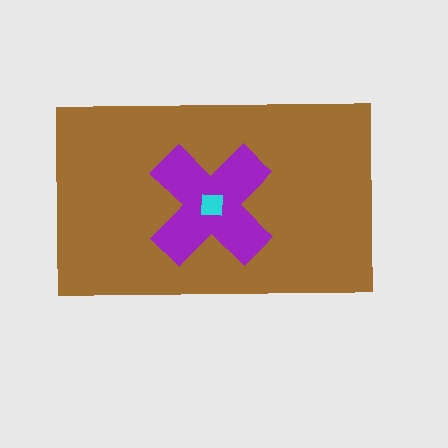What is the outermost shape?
The brown rectangle.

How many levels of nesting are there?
3.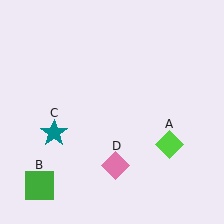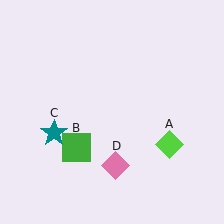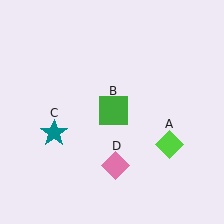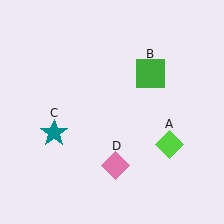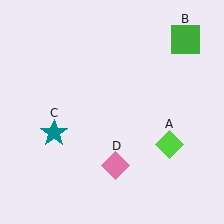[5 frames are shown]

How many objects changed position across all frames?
1 object changed position: green square (object B).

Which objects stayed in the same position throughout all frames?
Lime diamond (object A) and teal star (object C) and pink diamond (object D) remained stationary.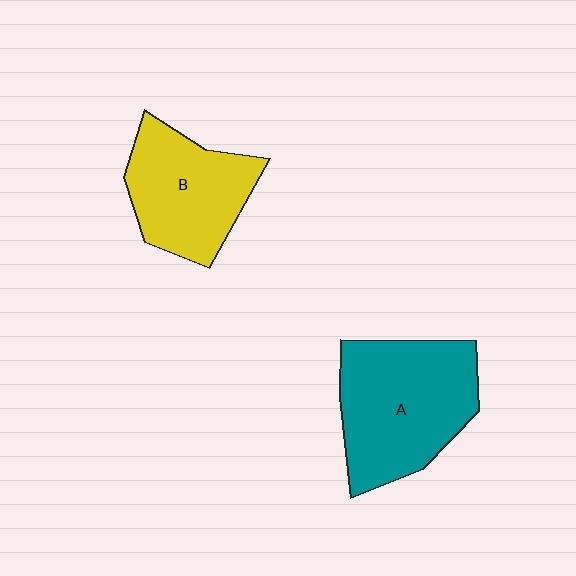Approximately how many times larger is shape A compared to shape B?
Approximately 1.3 times.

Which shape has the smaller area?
Shape B (yellow).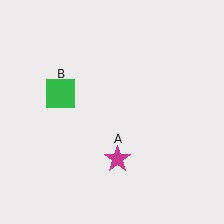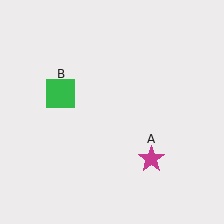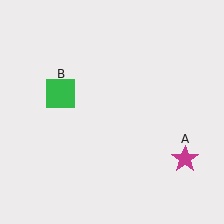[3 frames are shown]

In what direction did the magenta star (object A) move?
The magenta star (object A) moved right.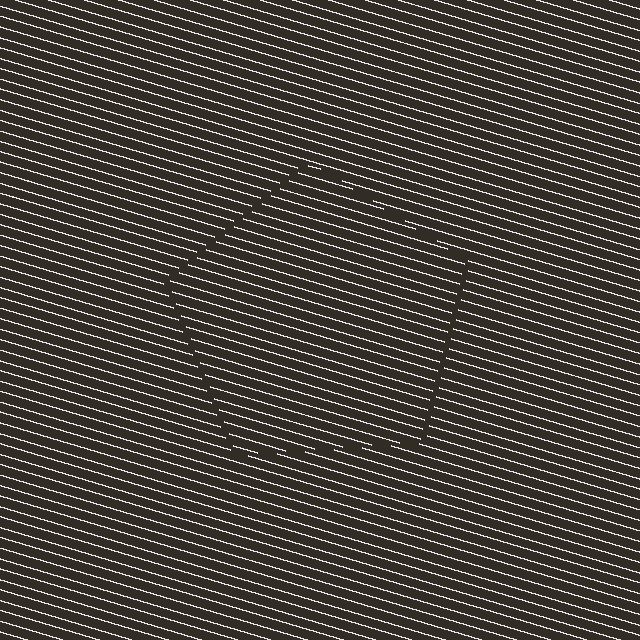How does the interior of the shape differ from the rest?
The interior of the shape contains the same grating, shifted by half a period — the contour is defined by the phase discontinuity where line-ends from the inner and outer gratings abut.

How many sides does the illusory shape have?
5 sides — the line-ends trace a pentagon.